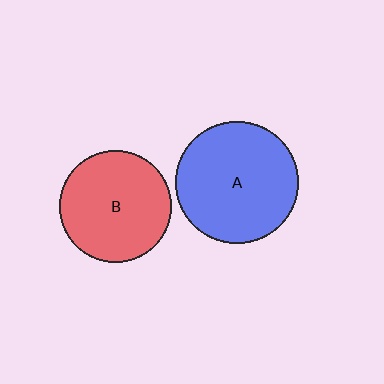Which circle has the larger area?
Circle A (blue).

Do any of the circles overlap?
No, none of the circles overlap.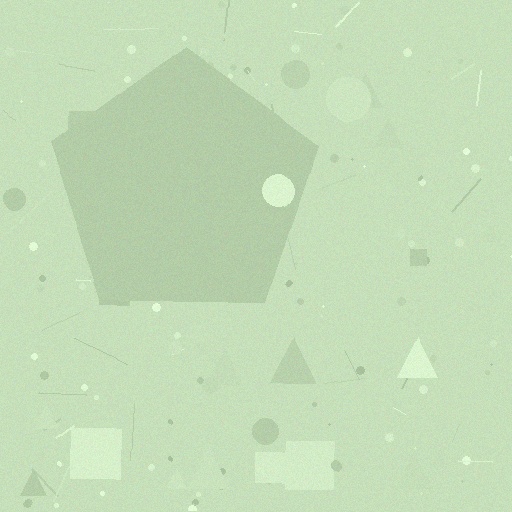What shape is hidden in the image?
A pentagon is hidden in the image.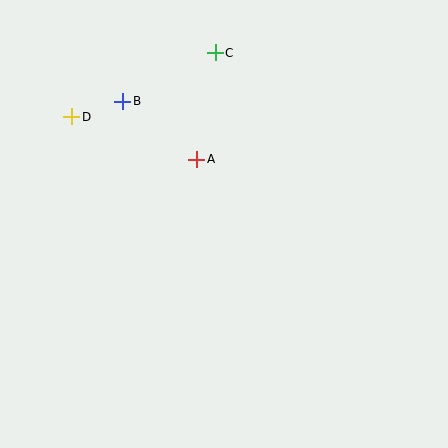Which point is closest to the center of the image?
Point A at (197, 159) is closest to the center.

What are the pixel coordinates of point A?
Point A is at (197, 159).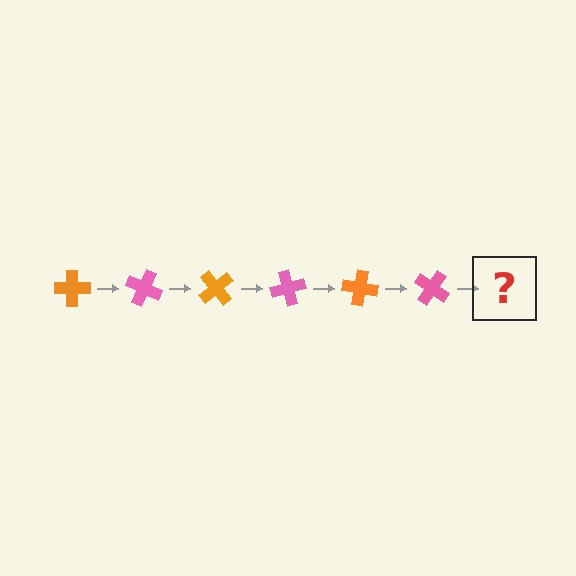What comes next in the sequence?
The next element should be an orange cross, rotated 150 degrees from the start.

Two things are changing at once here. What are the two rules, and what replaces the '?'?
The two rules are that it rotates 25 degrees each step and the color cycles through orange and pink. The '?' should be an orange cross, rotated 150 degrees from the start.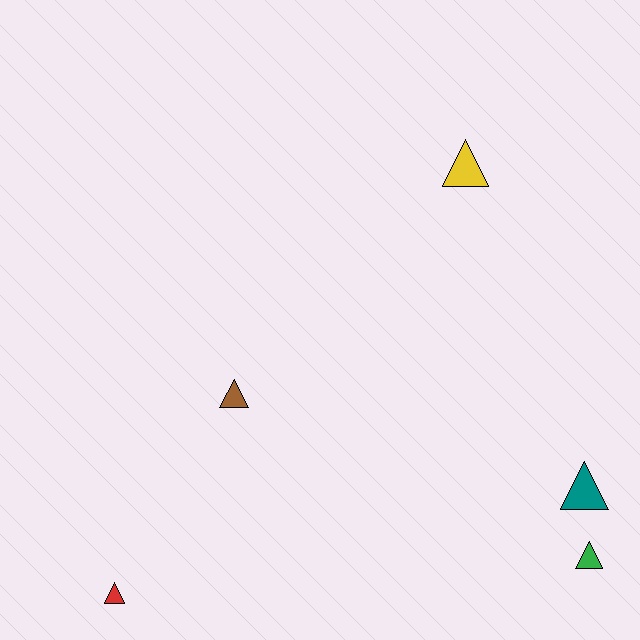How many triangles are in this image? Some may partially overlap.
There are 5 triangles.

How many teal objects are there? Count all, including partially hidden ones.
There is 1 teal object.